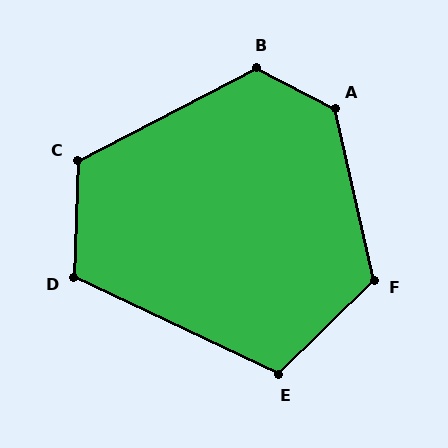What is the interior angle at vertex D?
Approximately 113 degrees (obtuse).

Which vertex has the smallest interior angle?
E, at approximately 110 degrees.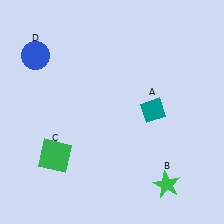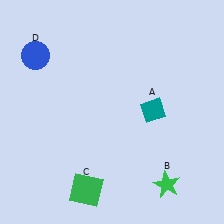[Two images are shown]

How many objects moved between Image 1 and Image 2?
1 object moved between the two images.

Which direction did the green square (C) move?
The green square (C) moved down.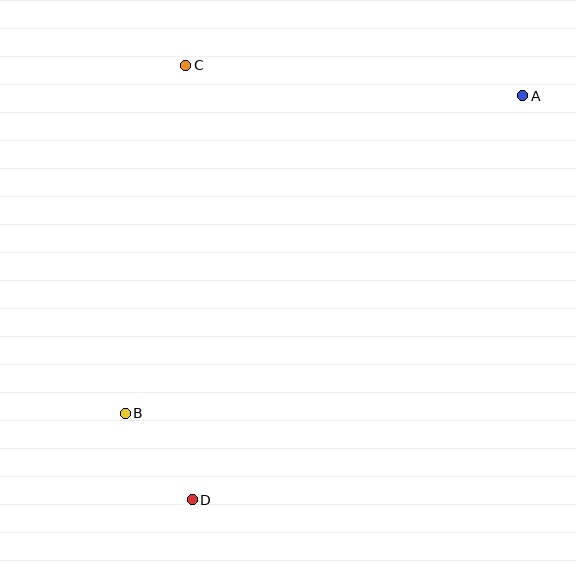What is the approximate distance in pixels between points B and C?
The distance between B and C is approximately 353 pixels.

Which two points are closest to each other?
Points B and D are closest to each other.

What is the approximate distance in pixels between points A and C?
The distance between A and C is approximately 338 pixels.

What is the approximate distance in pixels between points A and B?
The distance between A and B is approximately 509 pixels.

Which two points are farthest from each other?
Points A and D are farthest from each other.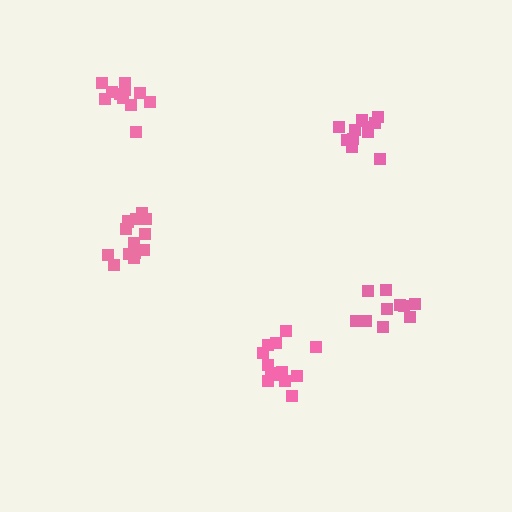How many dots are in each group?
Group 1: 13 dots, Group 2: 13 dots, Group 3: 12 dots, Group 4: 11 dots, Group 5: 10 dots (59 total).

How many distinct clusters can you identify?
There are 5 distinct clusters.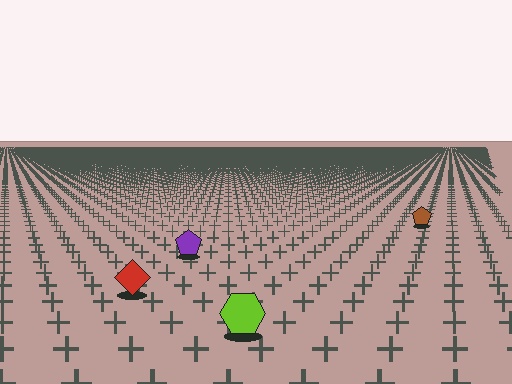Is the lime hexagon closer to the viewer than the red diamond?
Yes. The lime hexagon is closer — you can tell from the texture gradient: the ground texture is coarser near it.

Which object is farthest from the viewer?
The brown pentagon is farthest from the viewer. It appears smaller and the ground texture around it is denser.